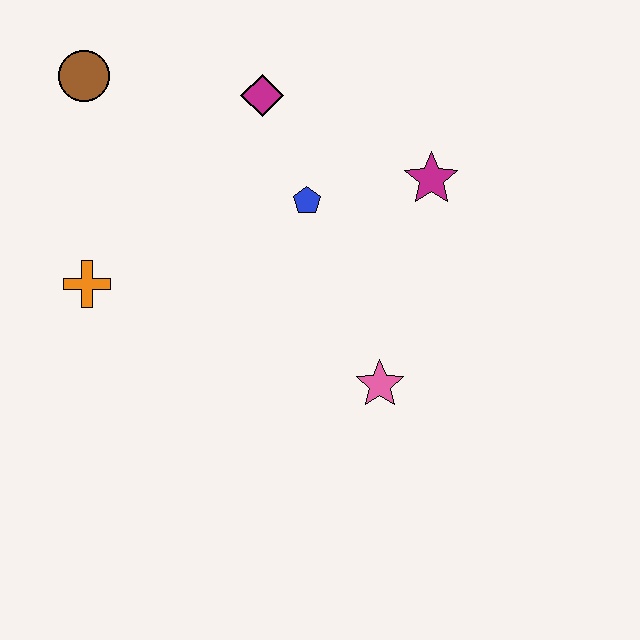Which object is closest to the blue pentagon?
The magenta diamond is closest to the blue pentagon.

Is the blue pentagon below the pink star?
No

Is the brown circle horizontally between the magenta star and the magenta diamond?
No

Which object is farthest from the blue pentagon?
The brown circle is farthest from the blue pentagon.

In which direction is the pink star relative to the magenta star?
The pink star is below the magenta star.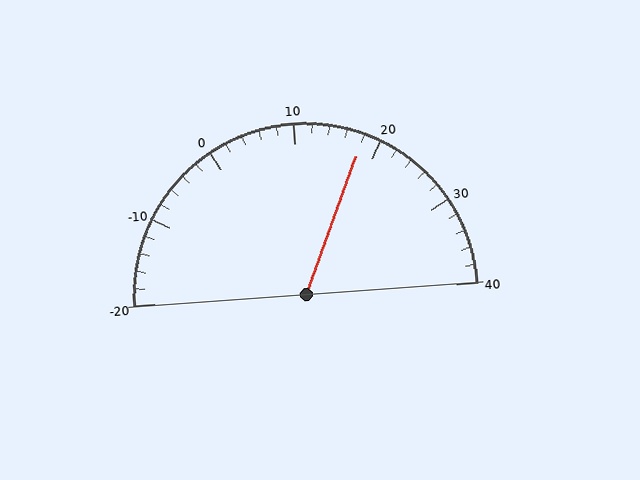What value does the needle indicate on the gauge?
The needle indicates approximately 18.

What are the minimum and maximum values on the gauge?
The gauge ranges from -20 to 40.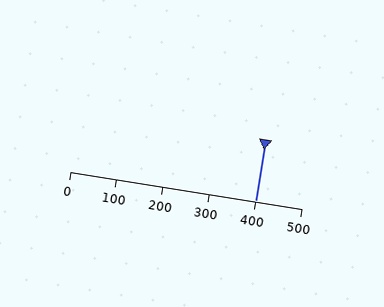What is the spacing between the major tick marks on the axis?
The major ticks are spaced 100 apart.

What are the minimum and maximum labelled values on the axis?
The axis runs from 0 to 500.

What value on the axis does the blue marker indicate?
The marker indicates approximately 400.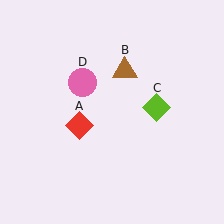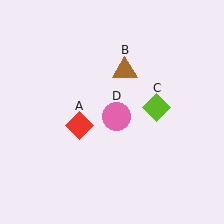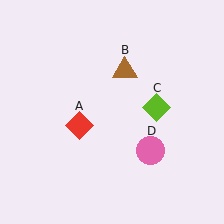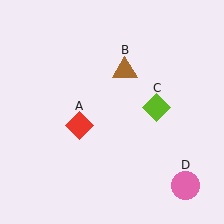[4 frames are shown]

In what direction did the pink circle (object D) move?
The pink circle (object D) moved down and to the right.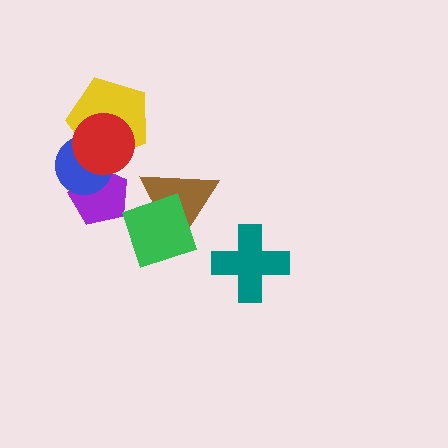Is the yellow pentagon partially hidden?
Yes, it is partially covered by another shape.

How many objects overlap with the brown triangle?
1 object overlaps with the brown triangle.